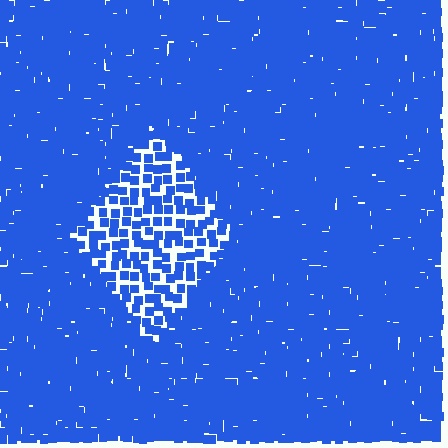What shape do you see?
I see a diamond.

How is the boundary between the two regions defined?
The boundary is defined by a change in element density (approximately 2.4x ratio). All elements are the same color, size, and shape.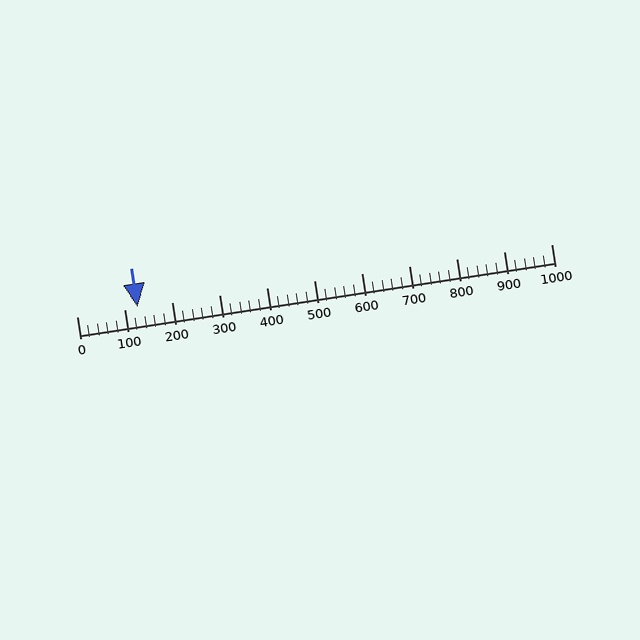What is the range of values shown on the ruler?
The ruler shows values from 0 to 1000.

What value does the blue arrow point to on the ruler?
The blue arrow points to approximately 128.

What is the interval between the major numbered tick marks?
The major tick marks are spaced 100 units apart.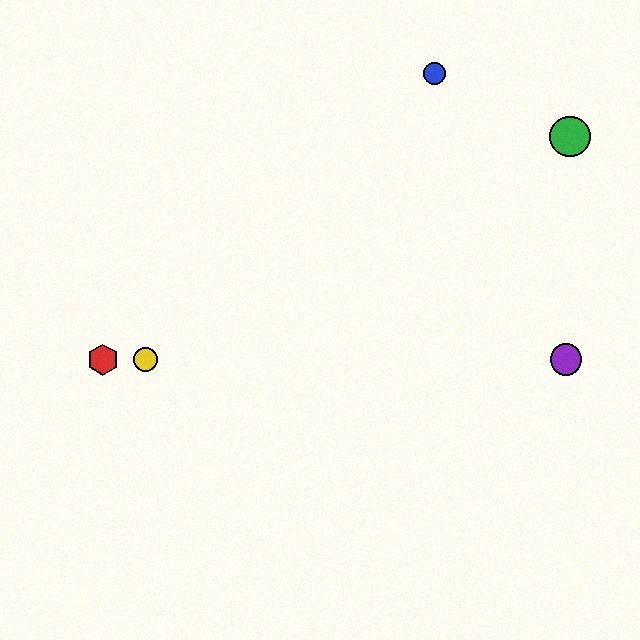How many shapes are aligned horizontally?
3 shapes (the red hexagon, the yellow circle, the purple circle) are aligned horizontally.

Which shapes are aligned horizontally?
The red hexagon, the yellow circle, the purple circle are aligned horizontally.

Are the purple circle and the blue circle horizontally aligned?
No, the purple circle is at y≈360 and the blue circle is at y≈74.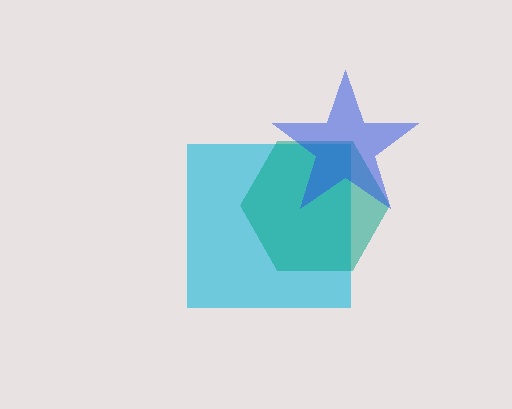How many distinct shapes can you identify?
There are 3 distinct shapes: a cyan square, a teal hexagon, a blue star.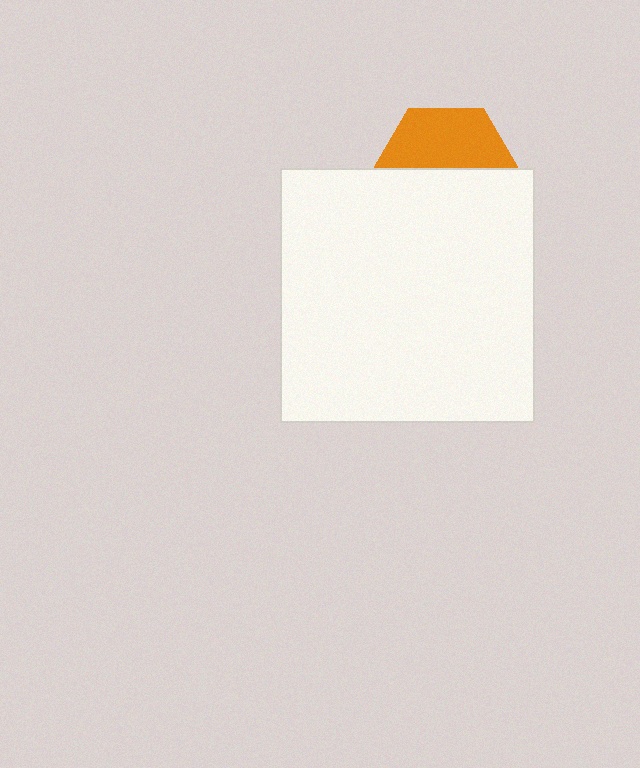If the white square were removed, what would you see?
You would see the complete orange hexagon.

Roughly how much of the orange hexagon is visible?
A small part of it is visible (roughly 44%).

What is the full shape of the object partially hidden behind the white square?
The partially hidden object is an orange hexagon.